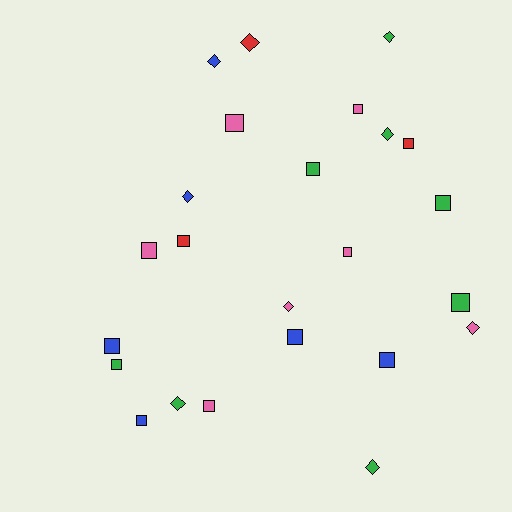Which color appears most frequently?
Green, with 8 objects.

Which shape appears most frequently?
Square, with 15 objects.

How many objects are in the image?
There are 24 objects.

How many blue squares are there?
There are 4 blue squares.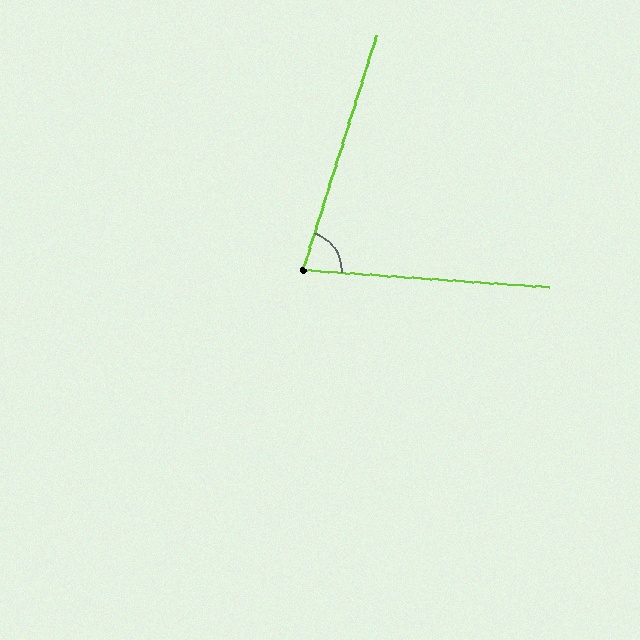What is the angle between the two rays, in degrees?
Approximately 76 degrees.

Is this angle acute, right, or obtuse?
It is acute.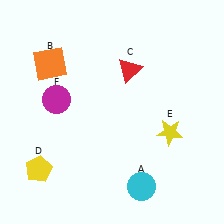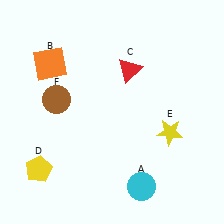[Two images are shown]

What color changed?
The circle (F) changed from magenta in Image 1 to brown in Image 2.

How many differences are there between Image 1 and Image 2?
There is 1 difference between the two images.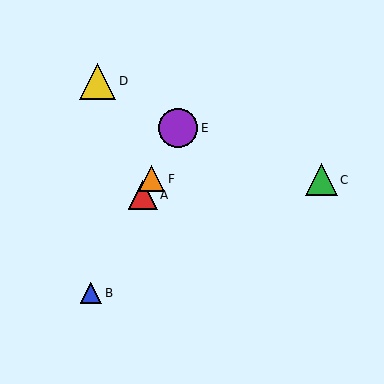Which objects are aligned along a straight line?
Objects A, B, E, F are aligned along a straight line.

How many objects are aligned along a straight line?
4 objects (A, B, E, F) are aligned along a straight line.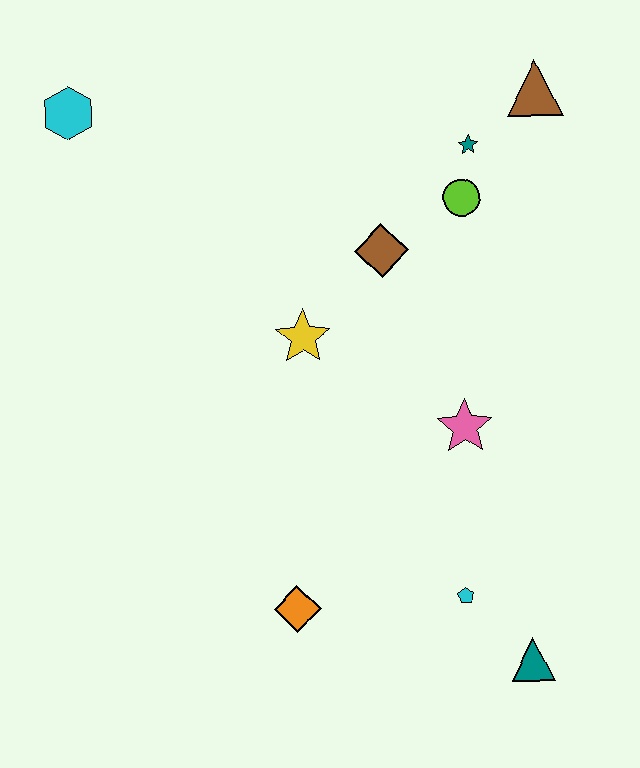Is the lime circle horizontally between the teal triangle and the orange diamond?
Yes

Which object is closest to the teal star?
The lime circle is closest to the teal star.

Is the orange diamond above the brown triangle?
No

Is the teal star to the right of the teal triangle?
No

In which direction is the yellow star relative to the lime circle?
The yellow star is to the left of the lime circle.